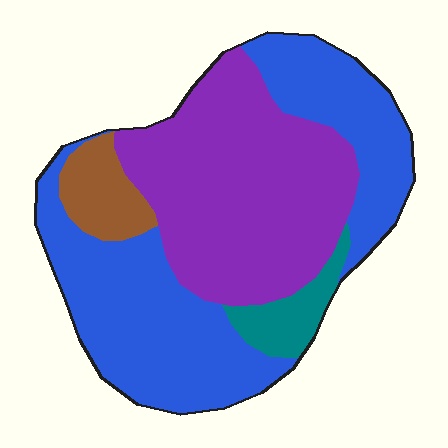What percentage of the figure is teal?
Teal takes up about one tenth (1/10) of the figure.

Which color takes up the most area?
Blue, at roughly 45%.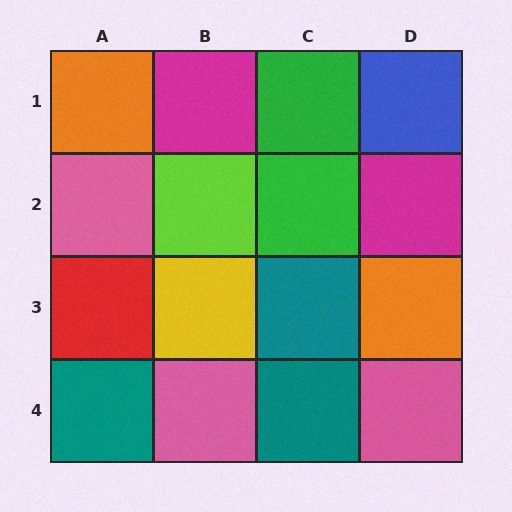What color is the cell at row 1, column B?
Magenta.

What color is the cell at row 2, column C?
Green.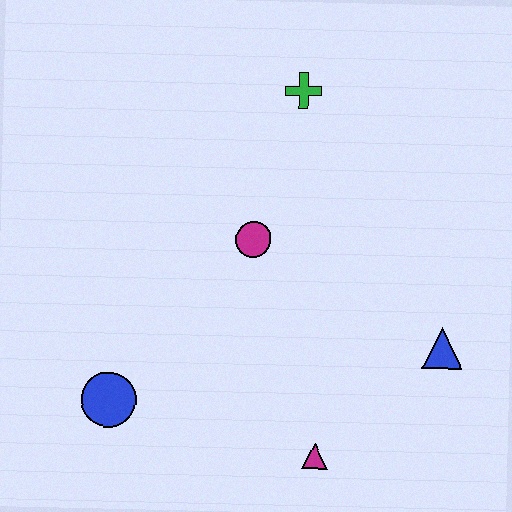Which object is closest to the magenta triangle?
The blue triangle is closest to the magenta triangle.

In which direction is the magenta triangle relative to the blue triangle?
The magenta triangle is to the left of the blue triangle.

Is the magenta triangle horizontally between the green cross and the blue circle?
No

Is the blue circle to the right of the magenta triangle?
No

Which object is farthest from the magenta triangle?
The green cross is farthest from the magenta triangle.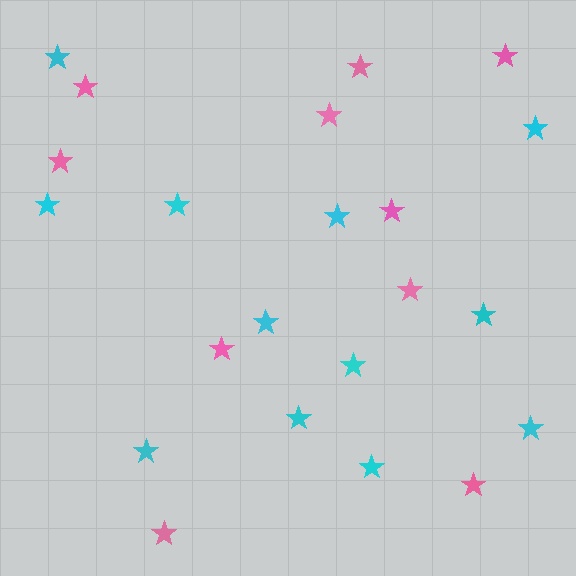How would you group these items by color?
There are 2 groups: one group of pink stars (10) and one group of cyan stars (12).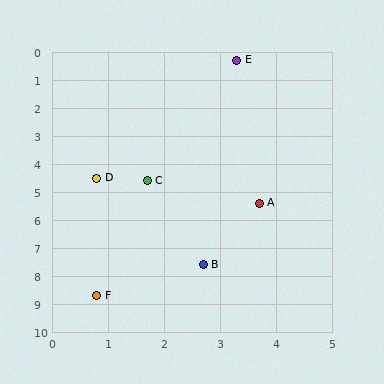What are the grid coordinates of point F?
Point F is at approximately (0.8, 8.7).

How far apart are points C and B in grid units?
Points C and B are about 3.2 grid units apart.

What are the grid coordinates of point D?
Point D is at approximately (0.8, 4.5).